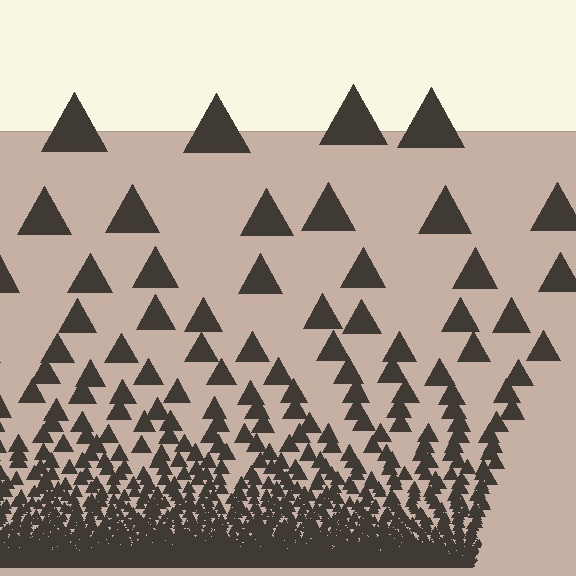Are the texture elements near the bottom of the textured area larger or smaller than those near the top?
Smaller. The gradient is inverted — elements near the bottom are smaller and denser.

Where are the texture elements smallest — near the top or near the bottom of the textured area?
Near the bottom.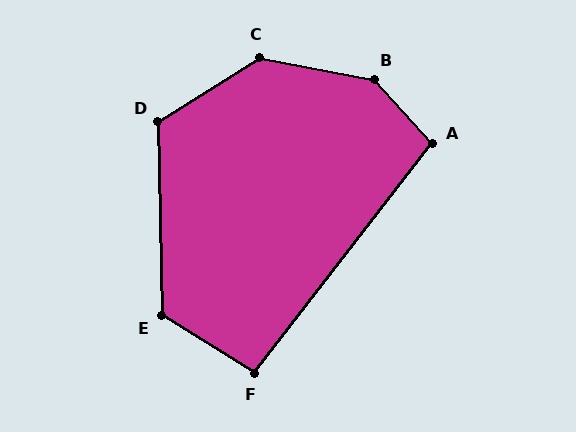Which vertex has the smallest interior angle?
F, at approximately 96 degrees.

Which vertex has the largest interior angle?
B, at approximately 143 degrees.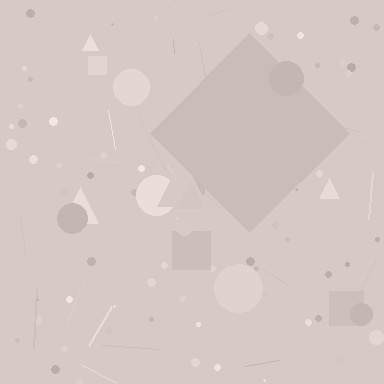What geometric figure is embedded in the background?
A diamond is embedded in the background.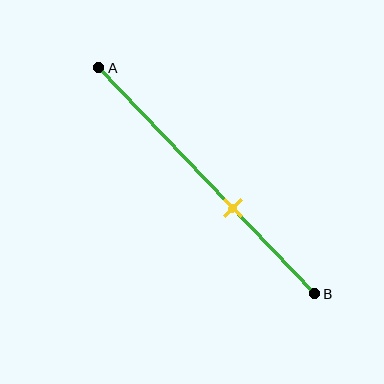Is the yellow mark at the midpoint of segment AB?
No, the mark is at about 60% from A, not at the 50% midpoint.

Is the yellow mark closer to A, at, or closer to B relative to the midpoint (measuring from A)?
The yellow mark is closer to point B than the midpoint of segment AB.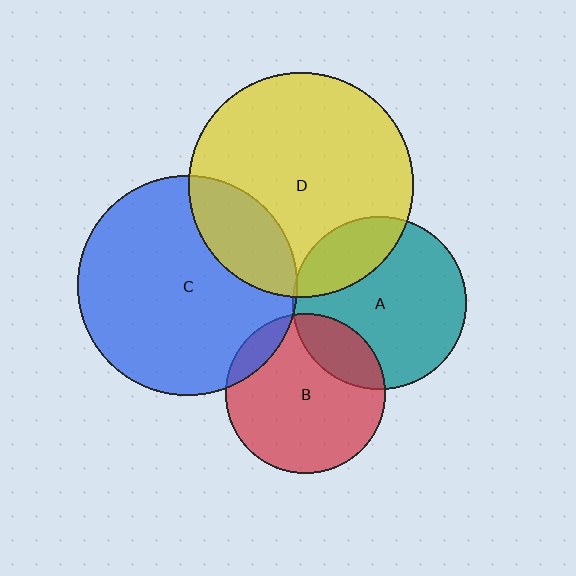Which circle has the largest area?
Circle D (yellow).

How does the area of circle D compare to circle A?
Approximately 1.7 times.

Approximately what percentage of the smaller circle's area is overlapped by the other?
Approximately 20%.